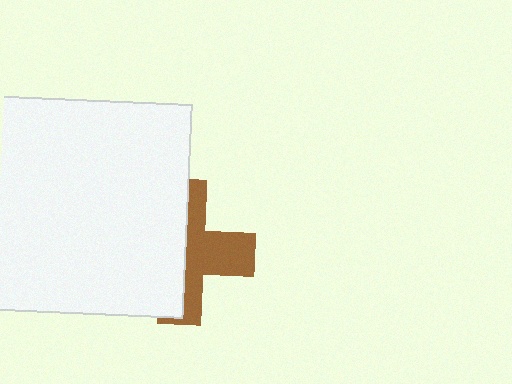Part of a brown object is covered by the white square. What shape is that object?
It is a cross.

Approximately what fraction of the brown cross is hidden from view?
Roughly 54% of the brown cross is hidden behind the white square.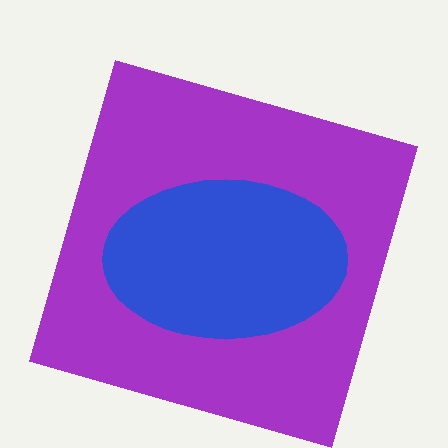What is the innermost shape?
The blue ellipse.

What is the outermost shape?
The purple square.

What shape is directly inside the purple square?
The blue ellipse.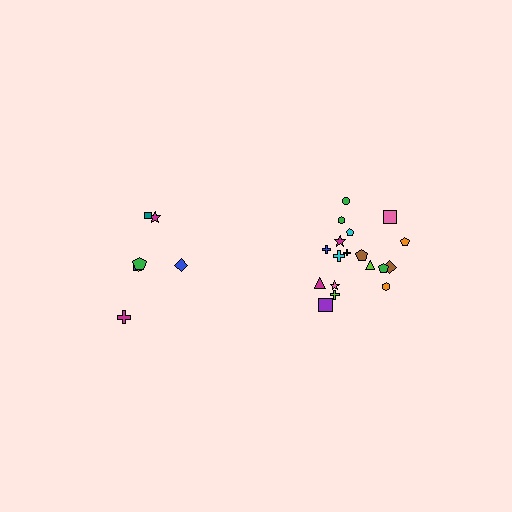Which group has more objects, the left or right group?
The right group.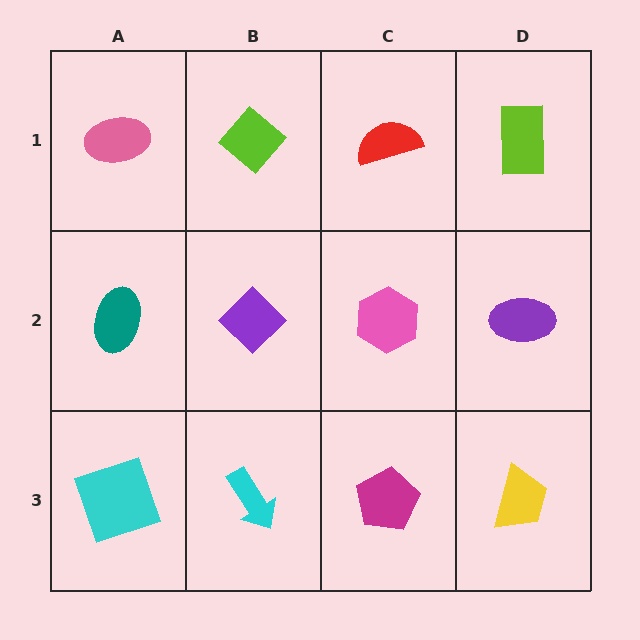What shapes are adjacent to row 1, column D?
A purple ellipse (row 2, column D), a red semicircle (row 1, column C).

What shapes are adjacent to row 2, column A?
A pink ellipse (row 1, column A), a cyan square (row 3, column A), a purple diamond (row 2, column B).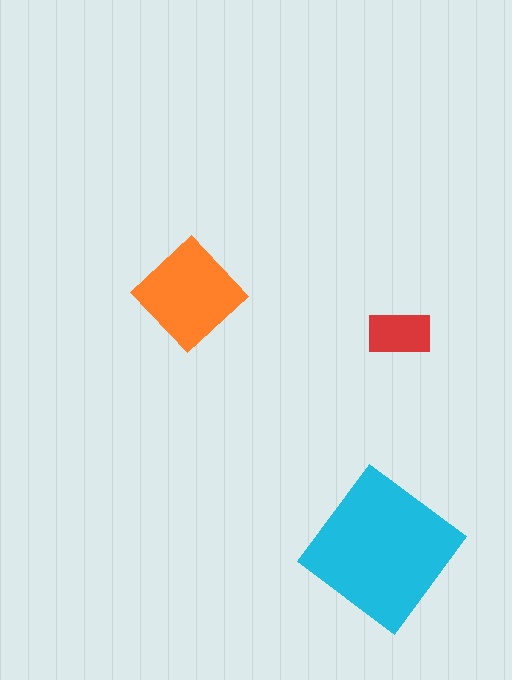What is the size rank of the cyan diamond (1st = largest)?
1st.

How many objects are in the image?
There are 3 objects in the image.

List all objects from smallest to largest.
The red rectangle, the orange diamond, the cyan diamond.